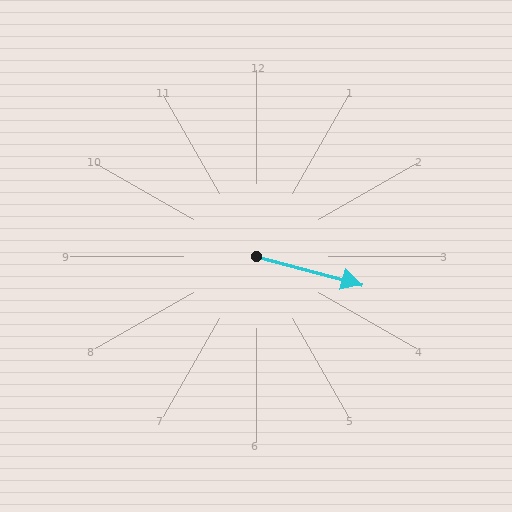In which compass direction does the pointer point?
East.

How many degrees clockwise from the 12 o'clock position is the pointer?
Approximately 105 degrees.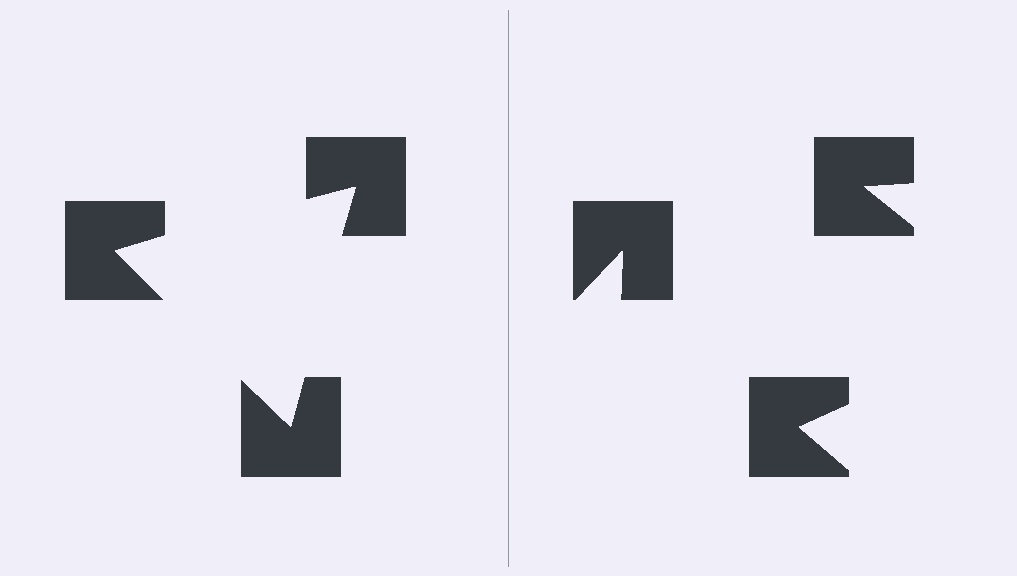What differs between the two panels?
The notched squares are positioned identically on both sides; only the wedge orientations differ. On the left they align to a triangle; on the right they are misaligned.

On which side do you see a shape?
An illusory triangle appears on the left side. On the right side the wedge cuts are rotated, so no coherent shape forms.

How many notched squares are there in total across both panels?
6 — 3 on each side.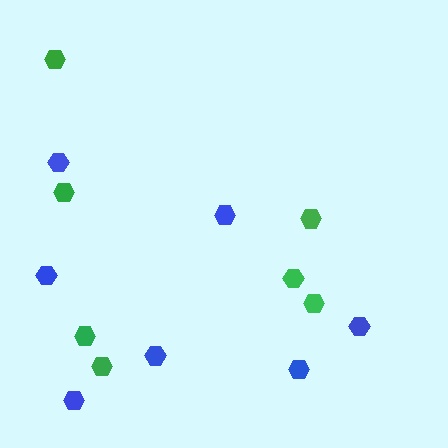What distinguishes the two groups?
There are 2 groups: one group of green hexagons (7) and one group of blue hexagons (7).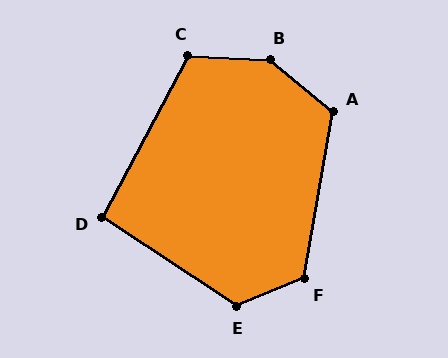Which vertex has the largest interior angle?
B, at approximately 143 degrees.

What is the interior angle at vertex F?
Approximately 122 degrees (obtuse).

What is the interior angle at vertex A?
Approximately 120 degrees (obtuse).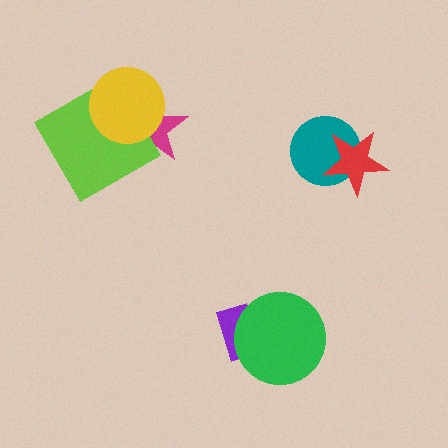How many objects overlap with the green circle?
1 object overlaps with the green circle.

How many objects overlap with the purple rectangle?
1 object overlaps with the purple rectangle.